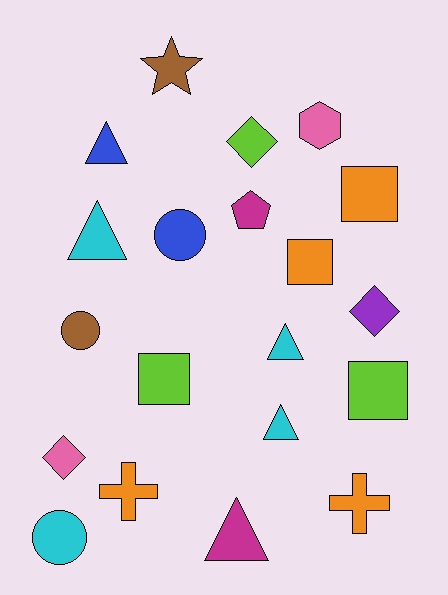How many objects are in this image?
There are 20 objects.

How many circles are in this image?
There are 3 circles.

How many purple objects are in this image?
There is 1 purple object.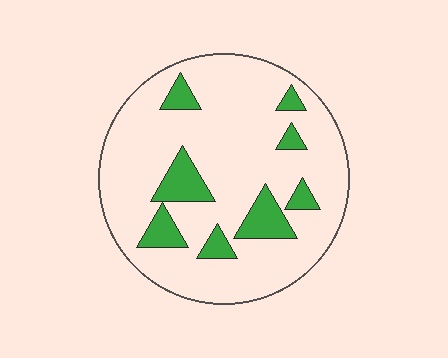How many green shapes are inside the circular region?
8.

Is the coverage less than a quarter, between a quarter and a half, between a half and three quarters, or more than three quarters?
Less than a quarter.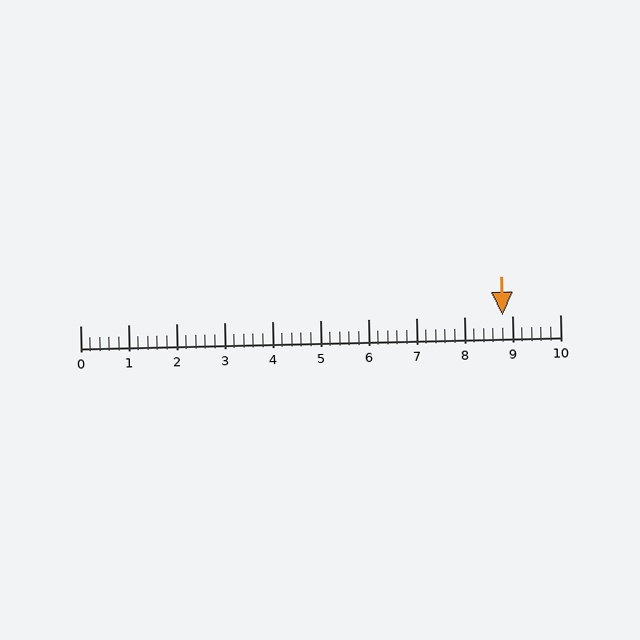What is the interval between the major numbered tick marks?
The major tick marks are spaced 1 units apart.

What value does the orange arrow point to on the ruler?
The orange arrow points to approximately 8.8.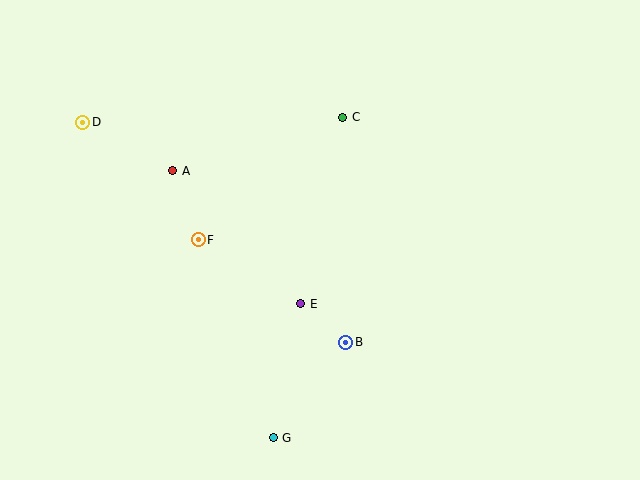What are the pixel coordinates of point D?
Point D is at (83, 122).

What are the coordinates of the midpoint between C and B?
The midpoint between C and B is at (344, 230).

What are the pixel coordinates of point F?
Point F is at (198, 240).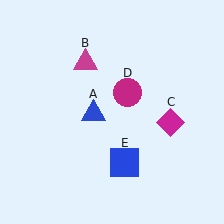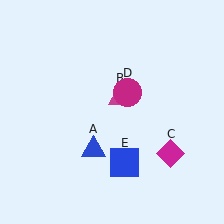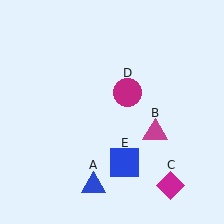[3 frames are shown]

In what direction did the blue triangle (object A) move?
The blue triangle (object A) moved down.